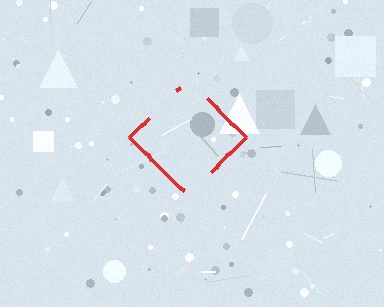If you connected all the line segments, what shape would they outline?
They would outline a diamond.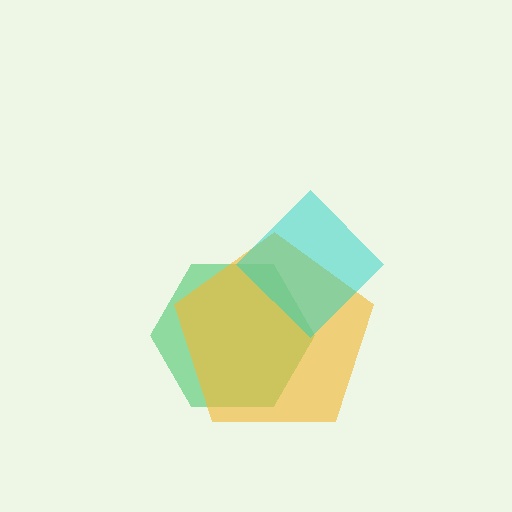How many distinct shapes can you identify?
There are 3 distinct shapes: a green hexagon, a yellow pentagon, a cyan diamond.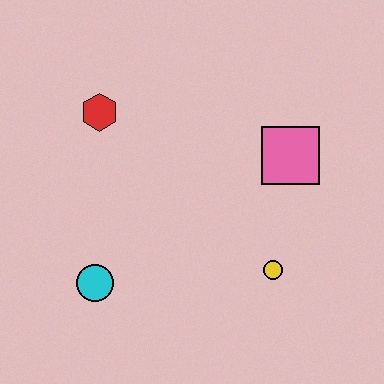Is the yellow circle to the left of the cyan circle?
No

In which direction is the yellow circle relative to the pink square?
The yellow circle is below the pink square.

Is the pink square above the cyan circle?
Yes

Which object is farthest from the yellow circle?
The red hexagon is farthest from the yellow circle.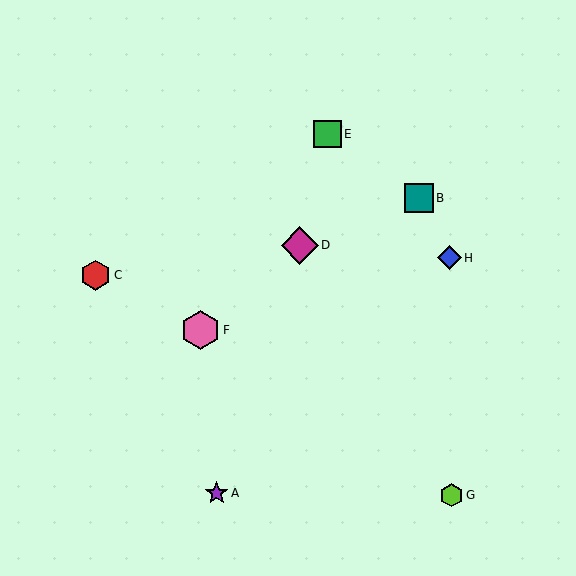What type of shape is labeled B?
Shape B is a teal square.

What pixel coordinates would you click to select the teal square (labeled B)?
Click at (419, 198) to select the teal square B.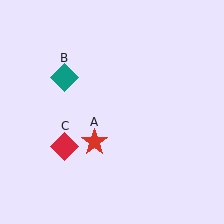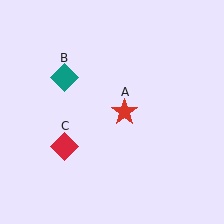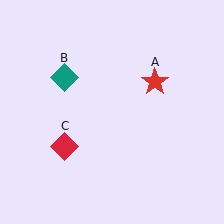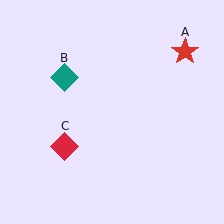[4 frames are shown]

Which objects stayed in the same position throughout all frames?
Teal diamond (object B) and red diamond (object C) remained stationary.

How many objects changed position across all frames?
1 object changed position: red star (object A).